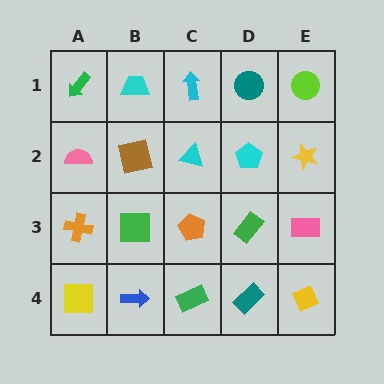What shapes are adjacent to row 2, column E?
A lime circle (row 1, column E), a pink rectangle (row 3, column E), a cyan pentagon (row 2, column D).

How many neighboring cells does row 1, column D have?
3.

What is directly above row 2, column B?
A cyan trapezoid.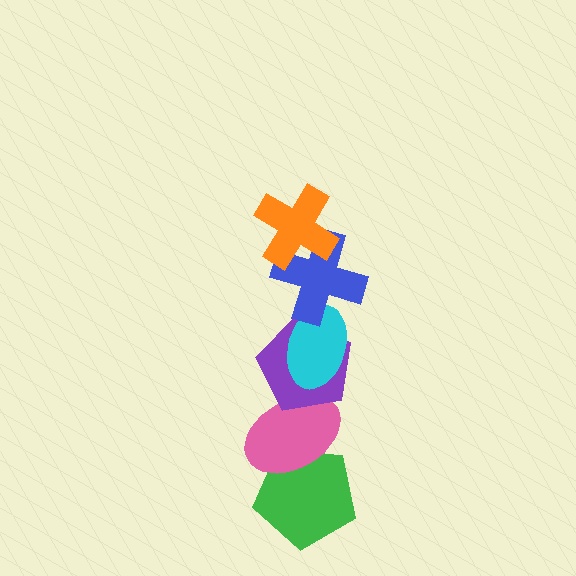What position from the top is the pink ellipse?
The pink ellipse is 5th from the top.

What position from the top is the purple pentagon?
The purple pentagon is 4th from the top.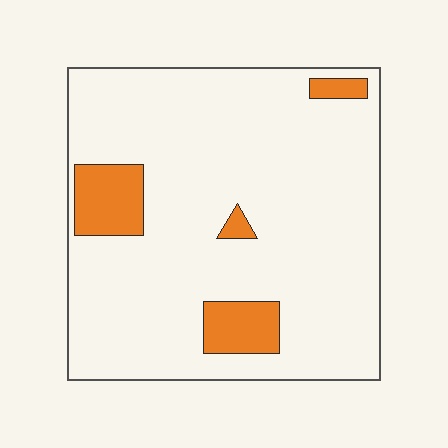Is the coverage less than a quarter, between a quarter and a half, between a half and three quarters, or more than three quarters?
Less than a quarter.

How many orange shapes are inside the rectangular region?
4.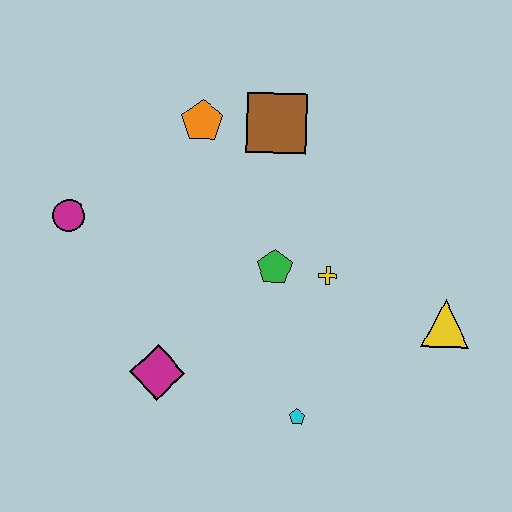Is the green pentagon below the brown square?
Yes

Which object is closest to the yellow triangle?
The yellow cross is closest to the yellow triangle.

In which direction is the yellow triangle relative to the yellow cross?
The yellow triangle is to the right of the yellow cross.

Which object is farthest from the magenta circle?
The yellow triangle is farthest from the magenta circle.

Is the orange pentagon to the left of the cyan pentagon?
Yes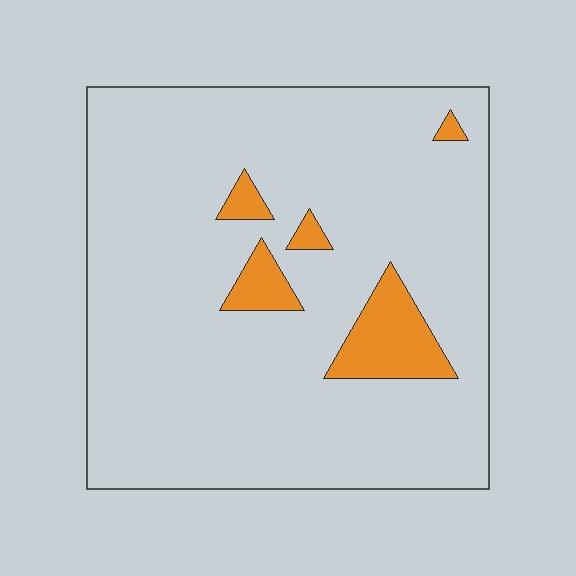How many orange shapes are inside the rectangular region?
5.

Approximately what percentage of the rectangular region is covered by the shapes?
Approximately 10%.